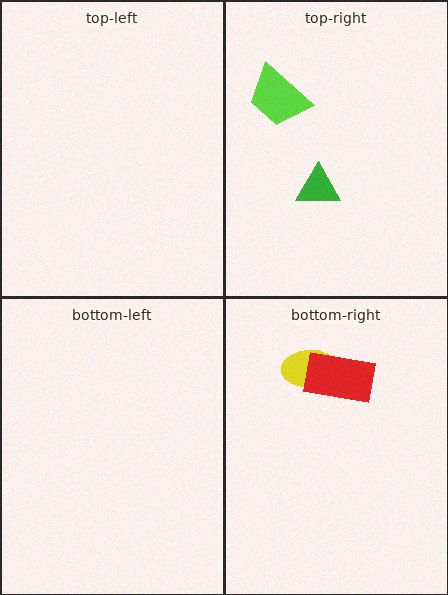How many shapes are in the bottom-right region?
2.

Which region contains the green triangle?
The top-right region.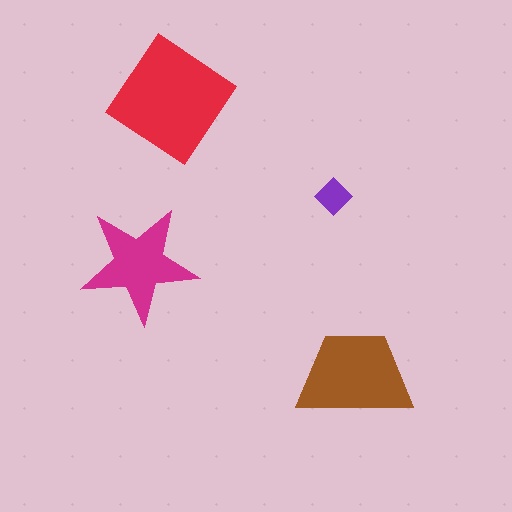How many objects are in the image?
There are 4 objects in the image.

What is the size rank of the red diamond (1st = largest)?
1st.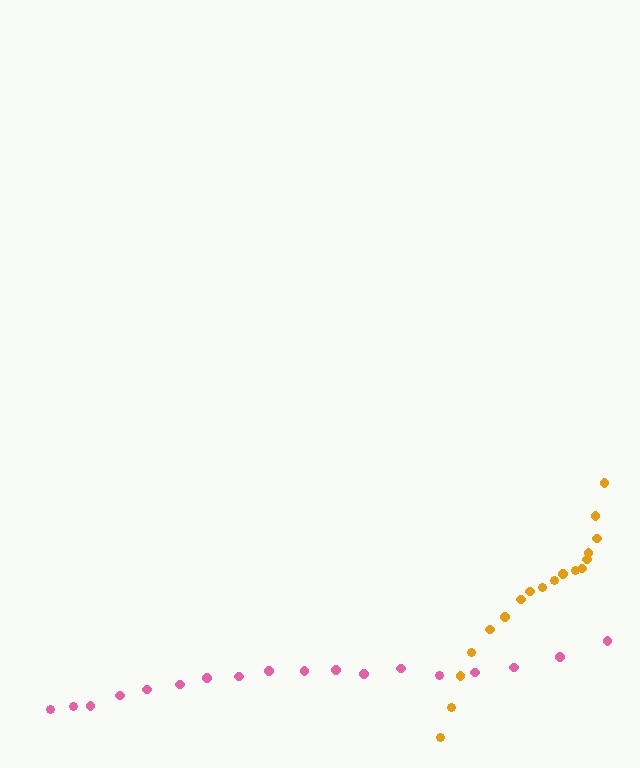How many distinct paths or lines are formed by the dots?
There are 2 distinct paths.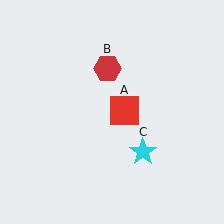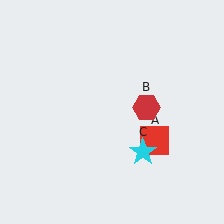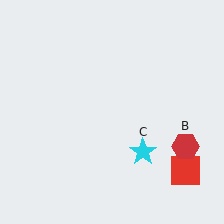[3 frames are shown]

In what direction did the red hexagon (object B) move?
The red hexagon (object B) moved down and to the right.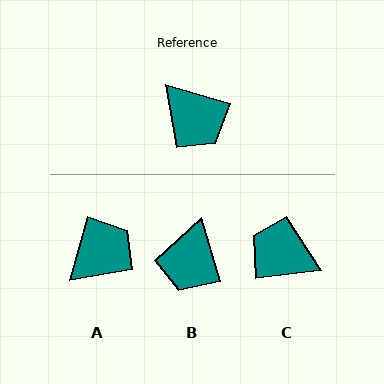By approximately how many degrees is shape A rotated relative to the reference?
Approximately 91 degrees counter-clockwise.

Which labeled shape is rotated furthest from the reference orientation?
C, about 157 degrees away.